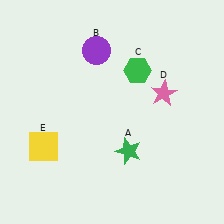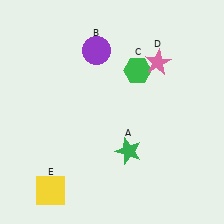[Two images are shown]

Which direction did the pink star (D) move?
The pink star (D) moved up.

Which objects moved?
The objects that moved are: the pink star (D), the yellow square (E).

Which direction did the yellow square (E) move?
The yellow square (E) moved down.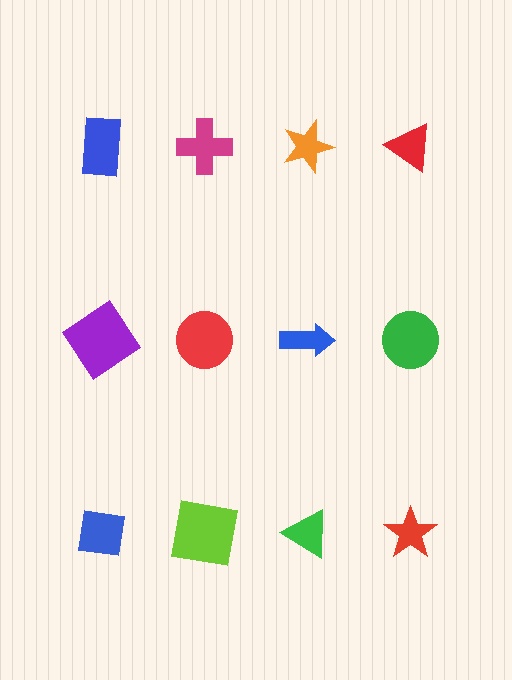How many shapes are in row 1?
4 shapes.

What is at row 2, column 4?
A green circle.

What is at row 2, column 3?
A blue arrow.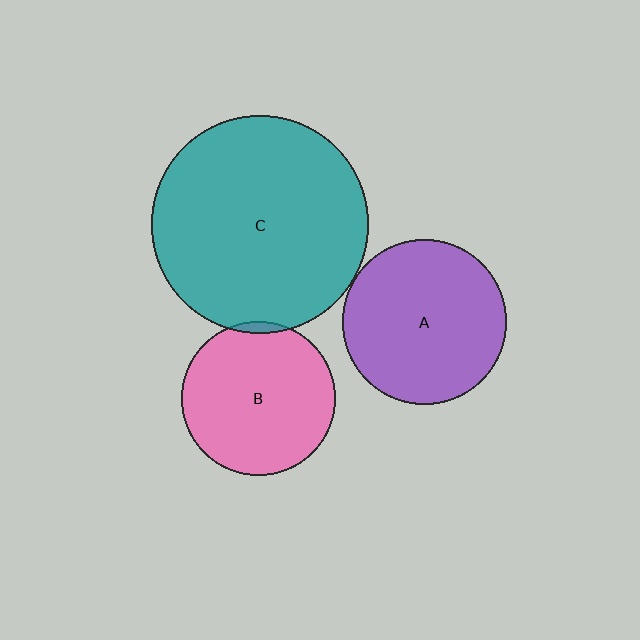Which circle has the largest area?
Circle C (teal).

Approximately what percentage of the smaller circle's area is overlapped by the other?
Approximately 5%.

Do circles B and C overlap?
Yes.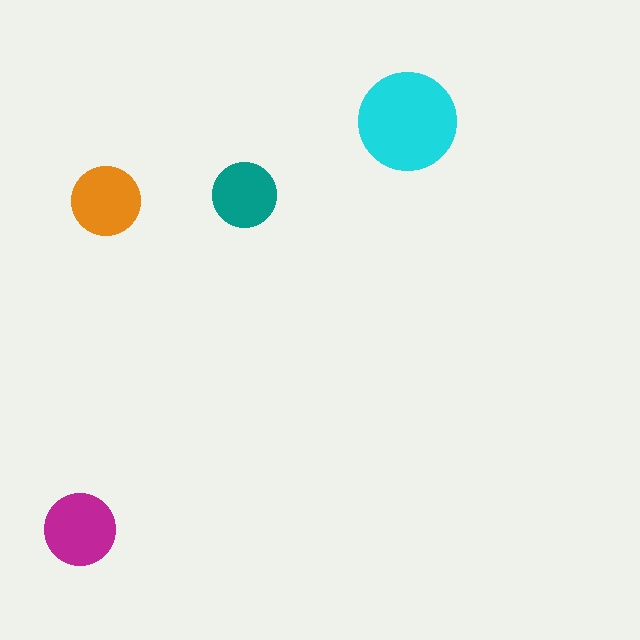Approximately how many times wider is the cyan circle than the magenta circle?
About 1.5 times wider.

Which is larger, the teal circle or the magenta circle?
The magenta one.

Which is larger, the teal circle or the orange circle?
The orange one.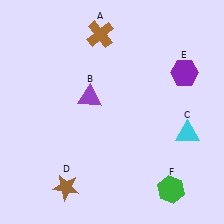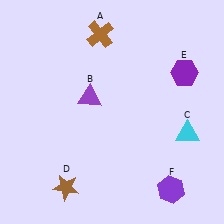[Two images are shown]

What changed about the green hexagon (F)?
In Image 1, F is green. In Image 2, it changed to purple.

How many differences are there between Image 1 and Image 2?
There is 1 difference between the two images.